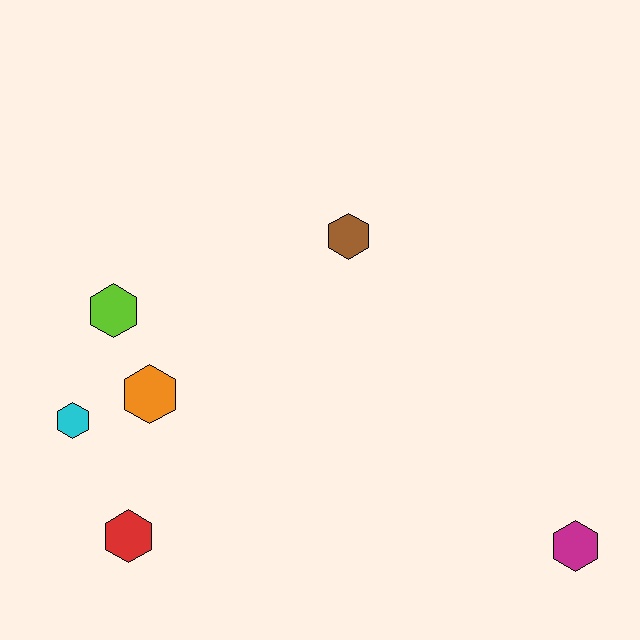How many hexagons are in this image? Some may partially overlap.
There are 6 hexagons.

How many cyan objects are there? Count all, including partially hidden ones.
There is 1 cyan object.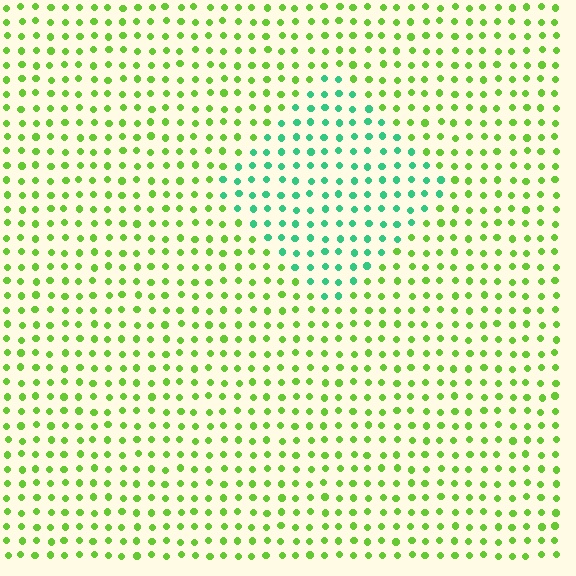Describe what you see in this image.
The image is filled with small lime elements in a uniform arrangement. A diamond-shaped region is visible where the elements are tinted to a slightly different hue, forming a subtle color boundary.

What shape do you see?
I see a diamond.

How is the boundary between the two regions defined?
The boundary is defined purely by a slight shift in hue (about 52 degrees). Spacing, size, and orientation are identical on both sides.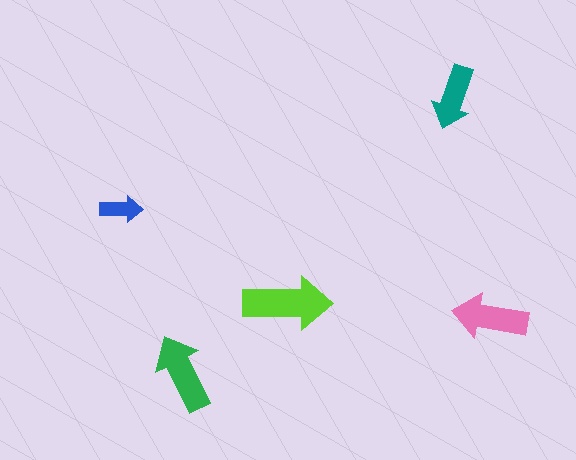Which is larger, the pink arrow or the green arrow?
The green one.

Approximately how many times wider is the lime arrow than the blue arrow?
About 2 times wider.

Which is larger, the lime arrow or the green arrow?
The lime one.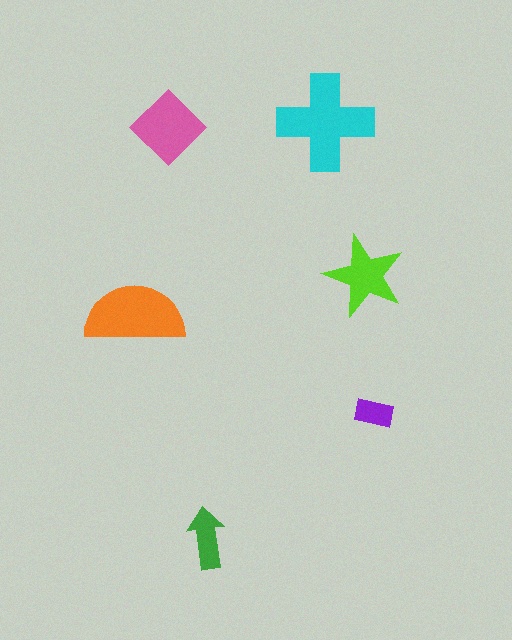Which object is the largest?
The cyan cross.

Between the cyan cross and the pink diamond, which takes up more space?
The cyan cross.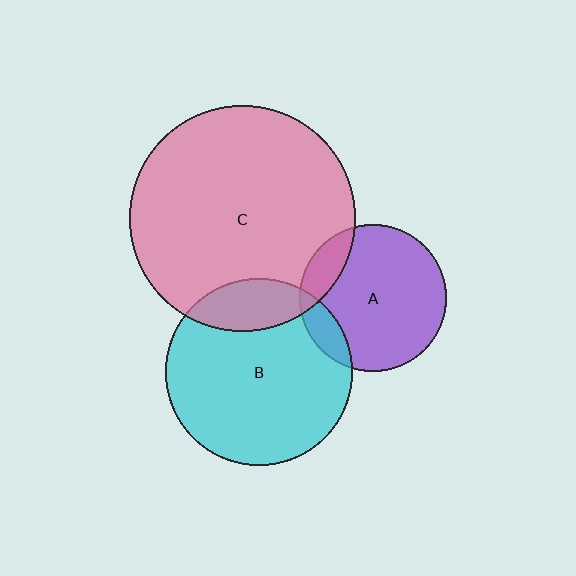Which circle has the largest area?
Circle C (pink).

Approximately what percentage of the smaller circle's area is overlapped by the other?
Approximately 20%.